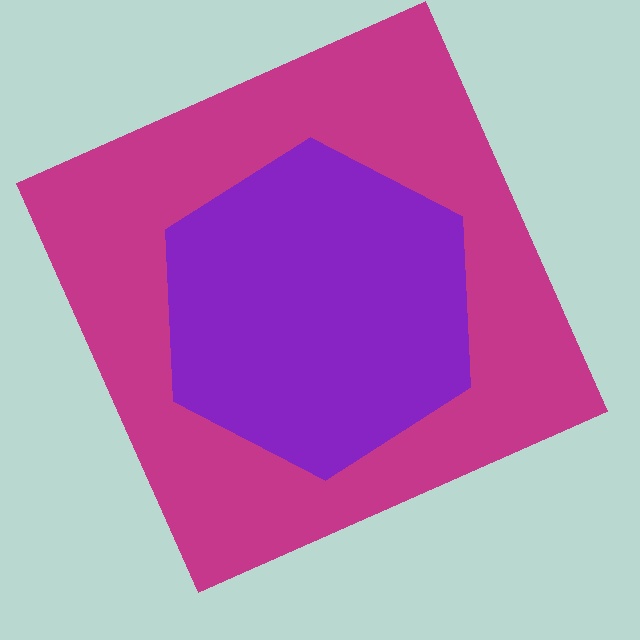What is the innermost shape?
The purple hexagon.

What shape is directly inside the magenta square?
The purple hexagon.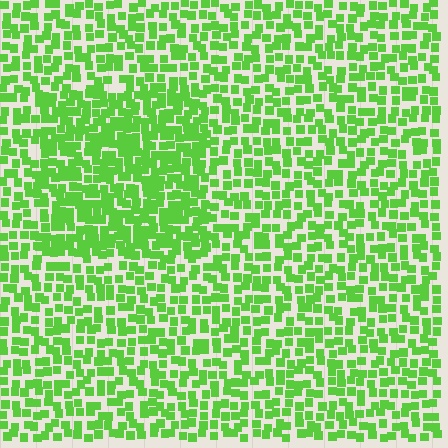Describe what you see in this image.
The image contains small lime elements arranged at two different densities. A rectangle-shaped region is visible where the elements are more densely packed than the surrounding area.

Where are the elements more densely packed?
The elements are more densely packed inside the rectangle boundary.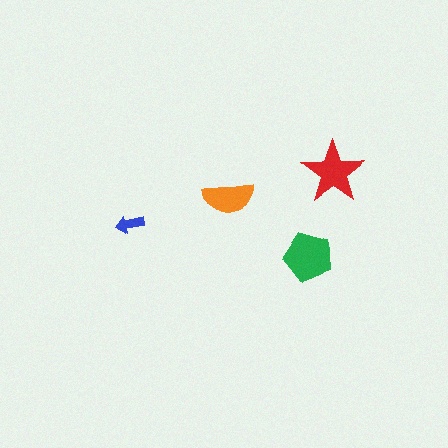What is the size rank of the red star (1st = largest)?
2nd.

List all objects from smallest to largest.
The blue arrow, the orange semicircle, the red star, the green pentagon.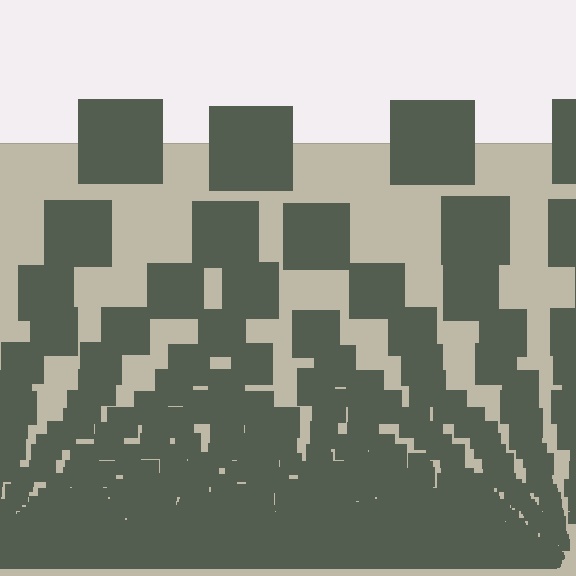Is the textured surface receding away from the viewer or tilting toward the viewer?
The surface appears to tilt toward the viewer. Texture elements get larger and sparser toward the top.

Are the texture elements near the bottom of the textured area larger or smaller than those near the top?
Smaller. The gradient is inverted — elements near the bottom are smaller and denser.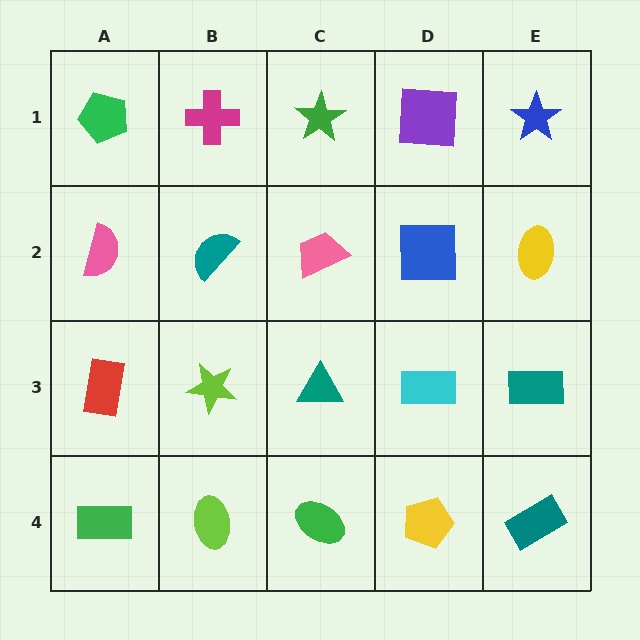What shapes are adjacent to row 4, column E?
A teal rectangle (row 3, column E), a yellow pentagon (row 4, column D).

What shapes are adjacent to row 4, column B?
A lime star (row 3, column B), a green rectangle (row 4, column A), a green ellipse (row 4, column C).